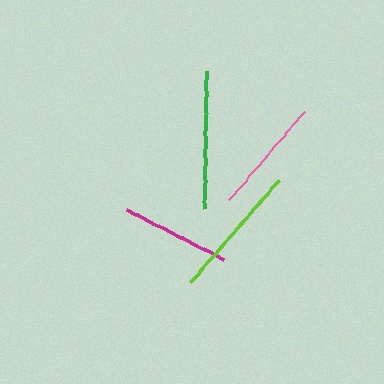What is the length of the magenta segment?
The magenta segment is approximately 110 pixels long.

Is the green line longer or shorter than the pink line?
The green line is longer than the pink line.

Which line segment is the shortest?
The magenta line is the shortest at approximately 110 pixels.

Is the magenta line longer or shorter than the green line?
The green line is longer than the magenta line.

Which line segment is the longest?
The green line is the longest at approximately 137 pixels.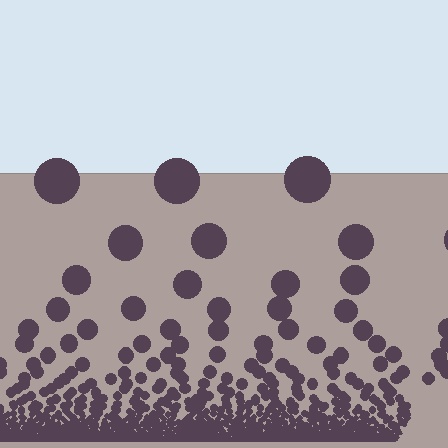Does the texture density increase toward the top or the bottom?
Density increases toward the bottom.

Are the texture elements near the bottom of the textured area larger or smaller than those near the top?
Smaller. The gradient is inverted — elements near the bottom are smaller and denser.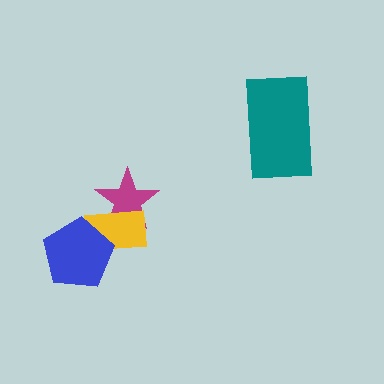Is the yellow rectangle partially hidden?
Yes, it is partially covered by another shape.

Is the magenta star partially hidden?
Yes, it is partially covered by another shape.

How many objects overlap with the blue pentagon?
1 object overlaps with the blue pentagon.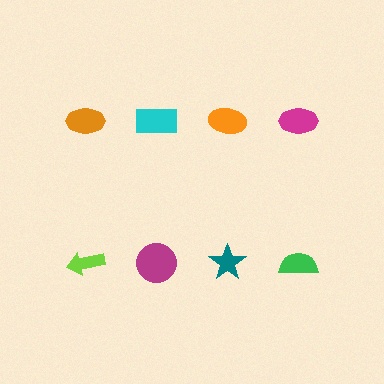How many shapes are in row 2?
4 shapes.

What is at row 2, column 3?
A teal star.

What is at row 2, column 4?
A green semicircle.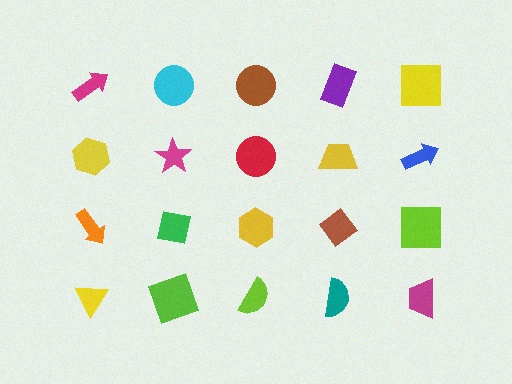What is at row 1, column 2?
A cyan circle.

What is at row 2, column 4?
A yellow trapezoid.